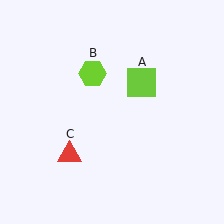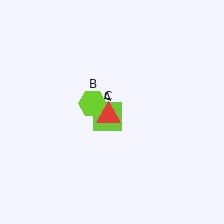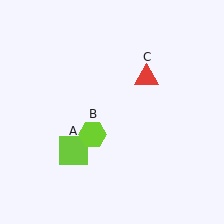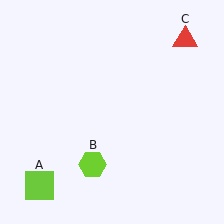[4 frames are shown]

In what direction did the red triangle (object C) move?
The red triangle (object C) moved up and to the right.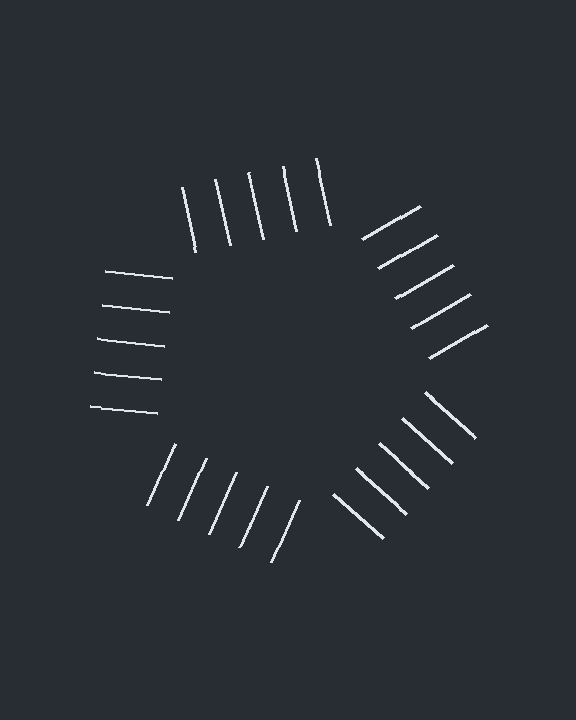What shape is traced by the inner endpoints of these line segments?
An illusory pentagon — the line segments terminate on its edges but no continuous stroke is drawn.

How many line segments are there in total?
25 — 5 along each of the 5 edges.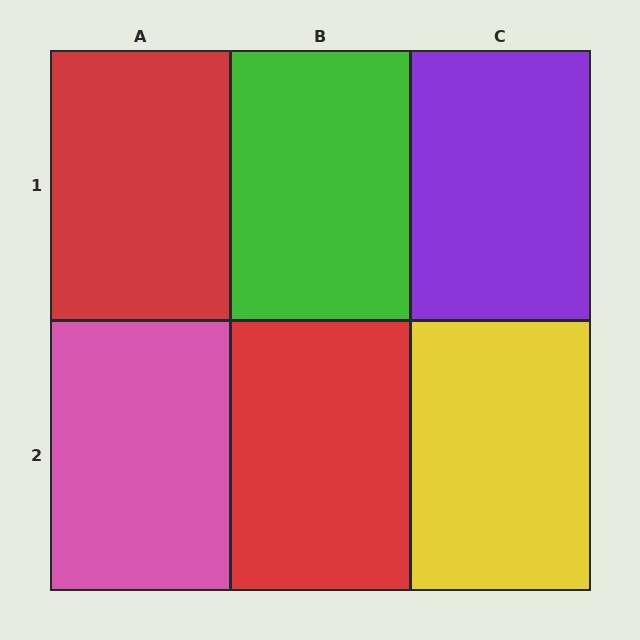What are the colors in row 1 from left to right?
Red, green, purple.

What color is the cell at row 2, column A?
Pink.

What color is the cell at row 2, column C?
Yellow.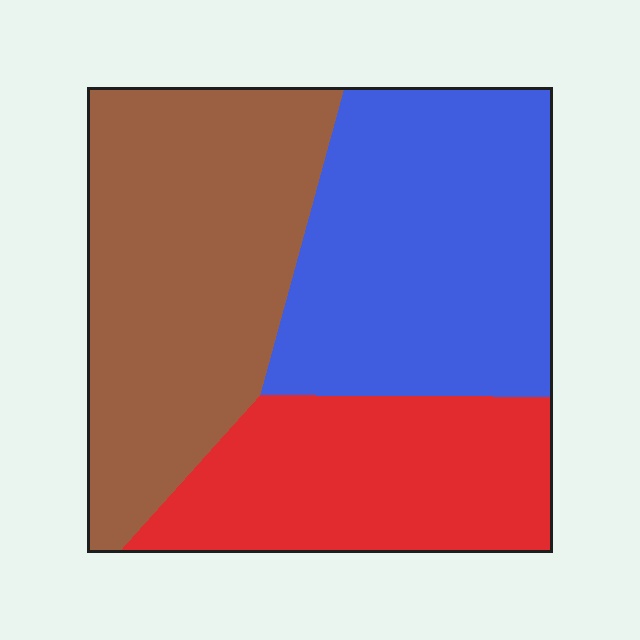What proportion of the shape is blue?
Blue covers 36% of the shape.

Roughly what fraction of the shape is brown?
Brown covers roughly 40% of the shape.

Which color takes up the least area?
Red, at roughly 25%.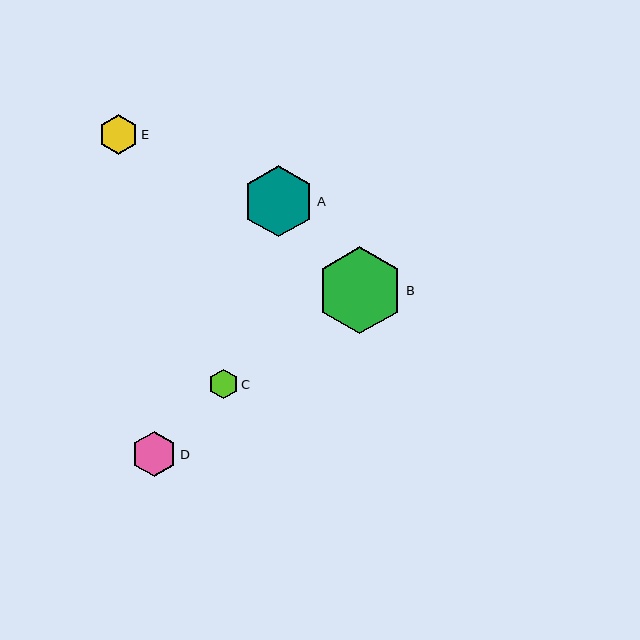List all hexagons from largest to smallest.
From largest to smallest: B, A, D, E, C.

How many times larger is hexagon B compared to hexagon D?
Hexagon B is approximately 1.9 times the size of hexagon D.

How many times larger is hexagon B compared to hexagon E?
Hexagon B is approximately 2.2 times the size of hexagon E.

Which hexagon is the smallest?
Hexagon C is the smallest with a size of approximately 29 pixels.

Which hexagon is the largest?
Hexagon B is the largest with a size of approximately 87 pixels.